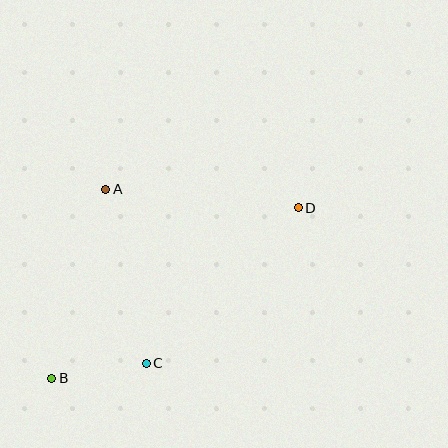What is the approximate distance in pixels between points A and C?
The distance between A and C is approximately 178 pixels.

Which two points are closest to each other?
Points B and C are closest to each other.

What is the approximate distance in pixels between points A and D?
The distance between A and D is approximately 193 pixels.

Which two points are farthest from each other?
Points B and D are farthest from each other.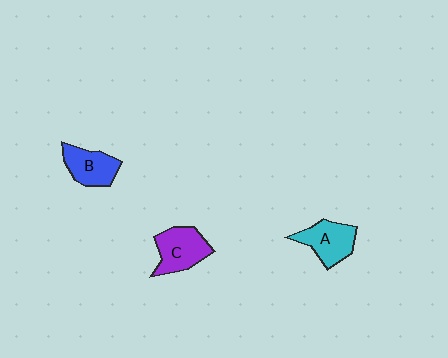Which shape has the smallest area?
Shape B (blue).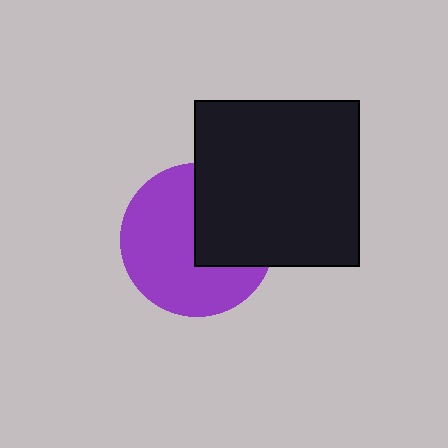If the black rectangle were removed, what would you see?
You would see the complete purple circle.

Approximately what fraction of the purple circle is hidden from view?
Roughly 38% of the purple circle is hidden behind the black rectangle.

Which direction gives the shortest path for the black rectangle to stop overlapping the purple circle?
Moving right gives the shortest separation.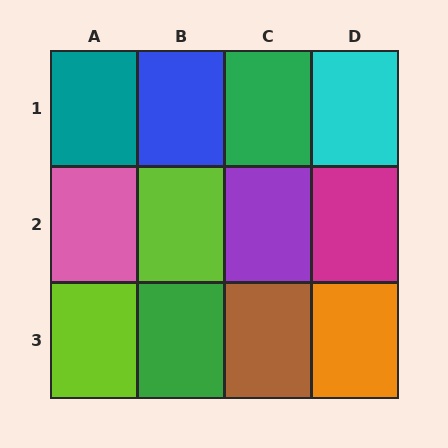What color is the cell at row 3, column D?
Orange.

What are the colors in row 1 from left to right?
Teal, blue, green, cyan.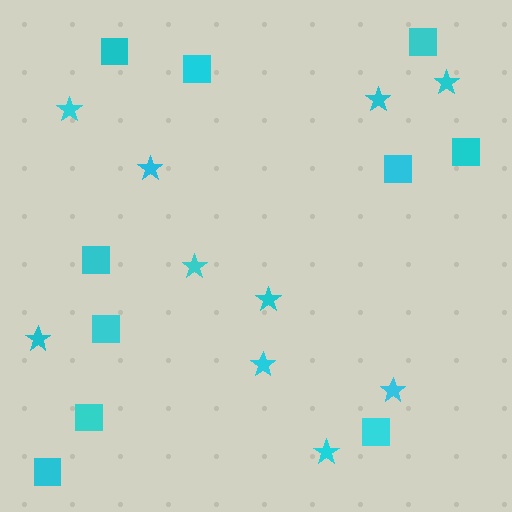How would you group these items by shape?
There are 2 groups: one group of squares (10) and one group of stars (10).